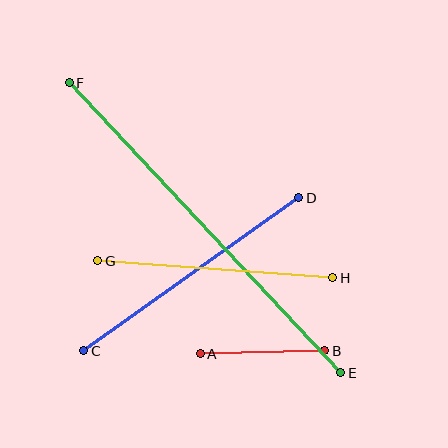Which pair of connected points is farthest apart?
Points E and F are farthest apart.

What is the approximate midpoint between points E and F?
The midpoint is at approximately (205, 228) pixels.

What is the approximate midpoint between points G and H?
The midpoint is at approximately (215, 269) pixels.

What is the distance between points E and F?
The distance is approximately 398 pixels.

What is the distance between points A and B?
The distance is approximately 125 pixels.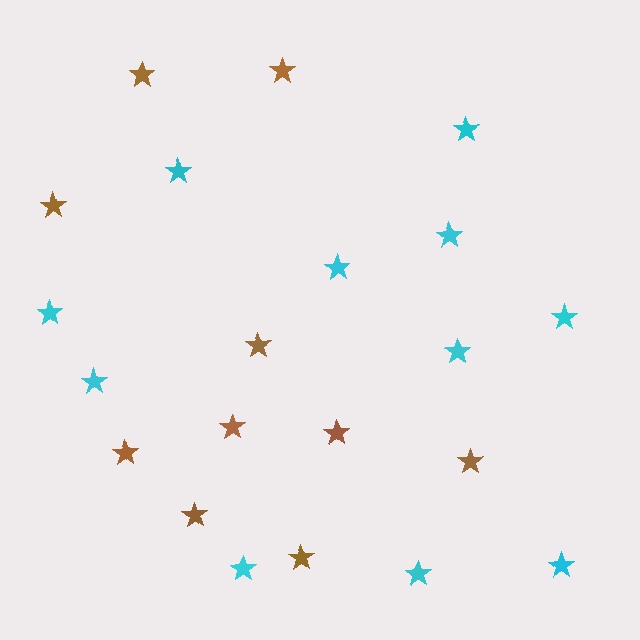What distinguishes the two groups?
There are 2 groups: one group of brown stars (10) and one group of cyan stars (11).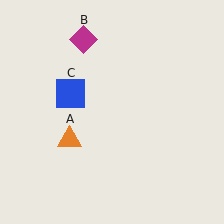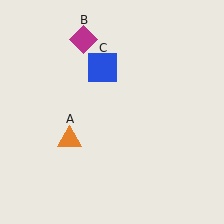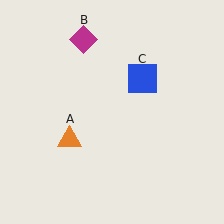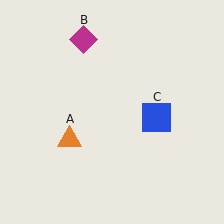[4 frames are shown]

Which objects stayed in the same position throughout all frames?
Orange triangle (object A) and magenta diamond (object B) remained stationary.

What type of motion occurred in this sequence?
The blue square (object C) rotated clockwise around the center of the scene.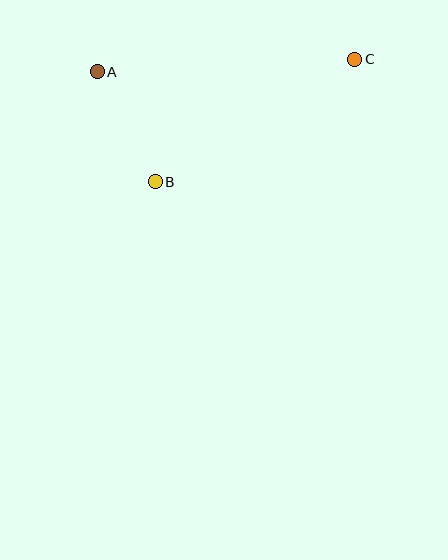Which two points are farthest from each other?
Points A and C are farthest from each other.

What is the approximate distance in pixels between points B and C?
The distance between B and C is approximately 234 pixels.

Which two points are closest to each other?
Points A and B are closest to each other.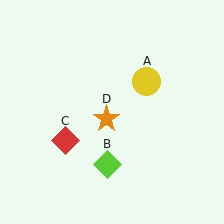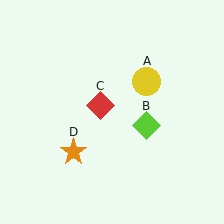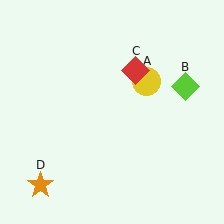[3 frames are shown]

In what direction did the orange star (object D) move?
The orange star (object D) moved down and to the left.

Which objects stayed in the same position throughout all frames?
Yellow circle (object A) remained stationary.